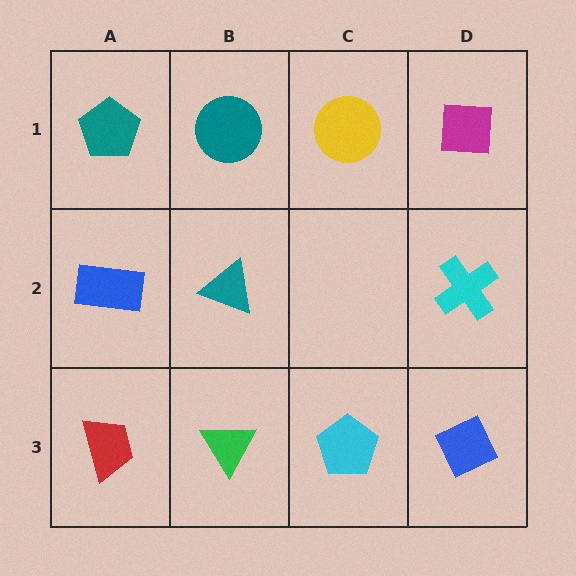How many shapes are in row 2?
3 shapes.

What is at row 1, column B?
A teal circle.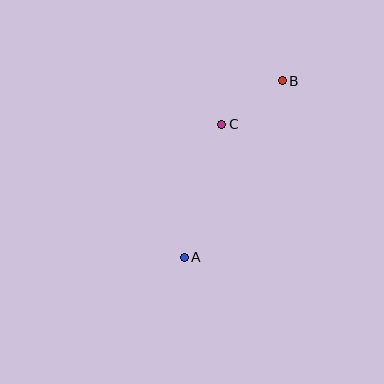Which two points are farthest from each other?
Points A and B are farthest from each other.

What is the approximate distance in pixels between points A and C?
The distance between A and C is approximately 138 pixels.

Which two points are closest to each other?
Points B and C are closest to each other.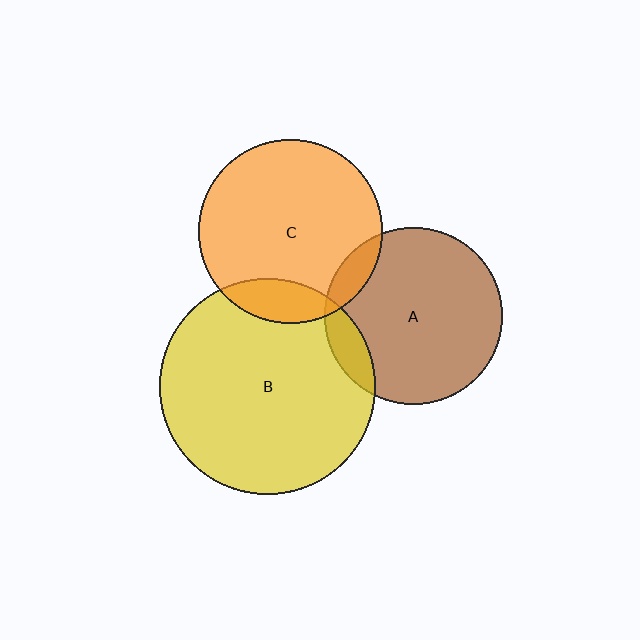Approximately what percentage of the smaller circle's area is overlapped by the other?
Approximately 10%.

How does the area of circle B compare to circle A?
Approximately 1.5 times.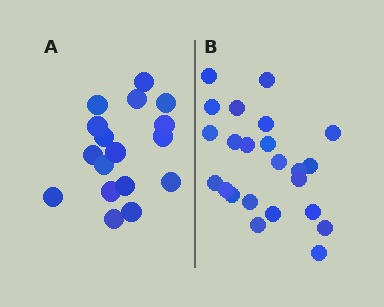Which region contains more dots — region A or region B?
Region B (the right region) has more dots.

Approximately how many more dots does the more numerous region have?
Region B has about 6 more dots than region A.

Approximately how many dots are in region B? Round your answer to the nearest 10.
About 20 dots. (The exact count is 23, which rounds to 20.)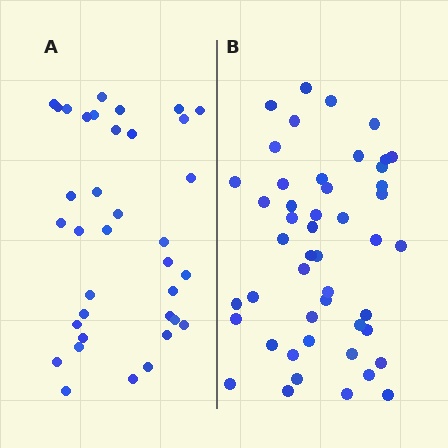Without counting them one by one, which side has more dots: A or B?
Region B (the right region) has more dots.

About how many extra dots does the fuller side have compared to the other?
Region B has roughly 12 or so more dots than region A.